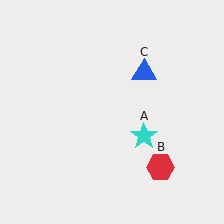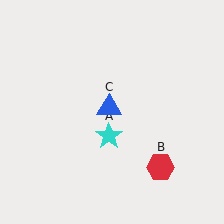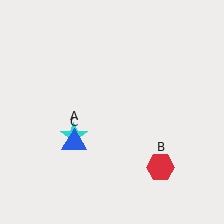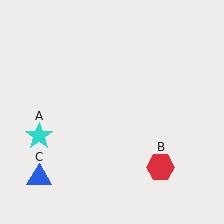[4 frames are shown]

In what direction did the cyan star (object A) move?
The cyan star (object A) moved left.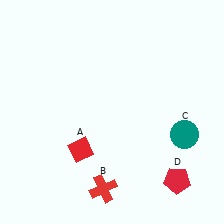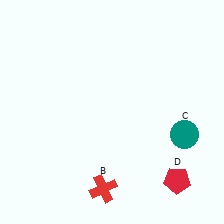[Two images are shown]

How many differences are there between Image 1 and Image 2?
There is 1 difference between the two images.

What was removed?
The red diamond (A) was removed in Image 2.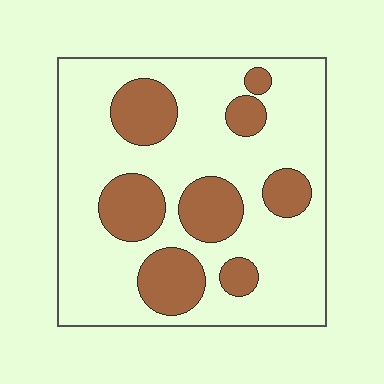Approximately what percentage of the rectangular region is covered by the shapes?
Approximately 25%.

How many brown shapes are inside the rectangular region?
8.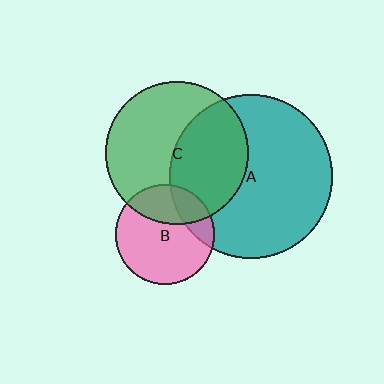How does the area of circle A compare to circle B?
Approximately 2.7 times.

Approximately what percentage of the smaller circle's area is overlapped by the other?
Approximately 30%.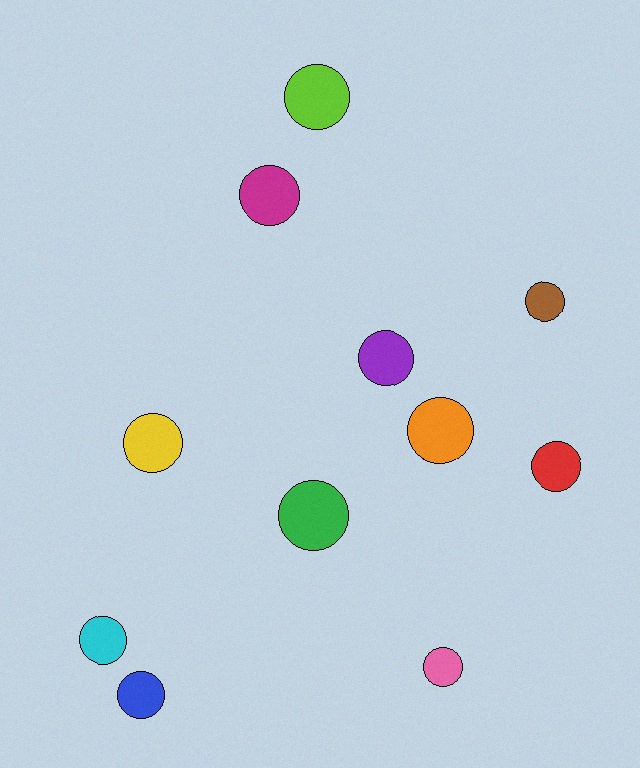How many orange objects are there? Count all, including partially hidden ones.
There is 1 orange object.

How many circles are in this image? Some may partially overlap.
There are 11 circles.